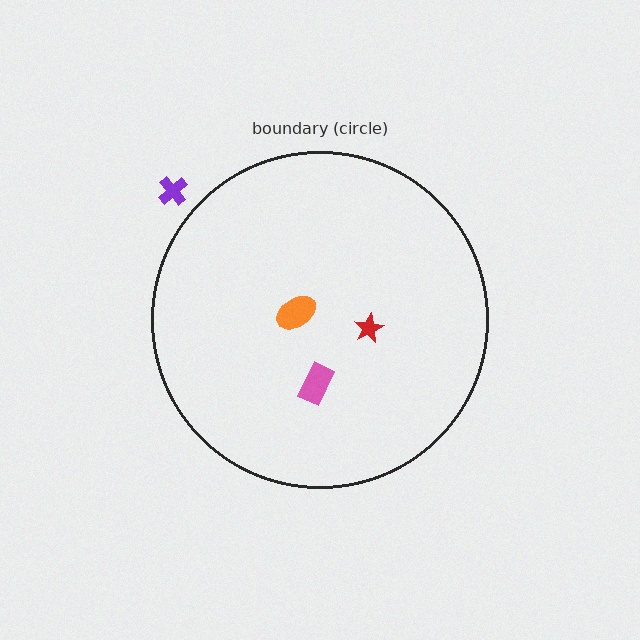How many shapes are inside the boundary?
3 inside, 1 outside.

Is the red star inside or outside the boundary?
Inside.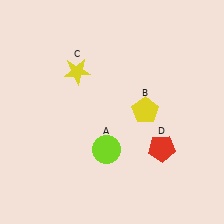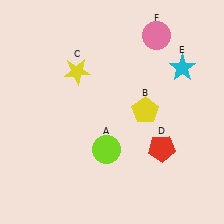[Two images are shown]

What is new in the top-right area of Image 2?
A pink circle (F) was added in the top-right area of Image 2.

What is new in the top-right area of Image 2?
A cyan star (E) was added in the top-right area of Image 2.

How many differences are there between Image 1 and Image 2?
There are 2 differences between the two images.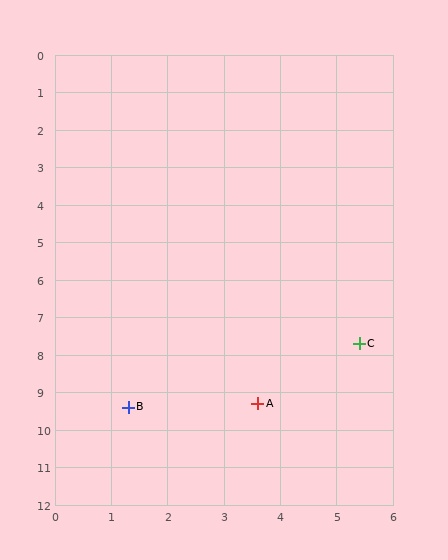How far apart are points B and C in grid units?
Points B and C are about 4.4 grid units apart.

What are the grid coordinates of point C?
Point C is at approximately (5.4, 7.7).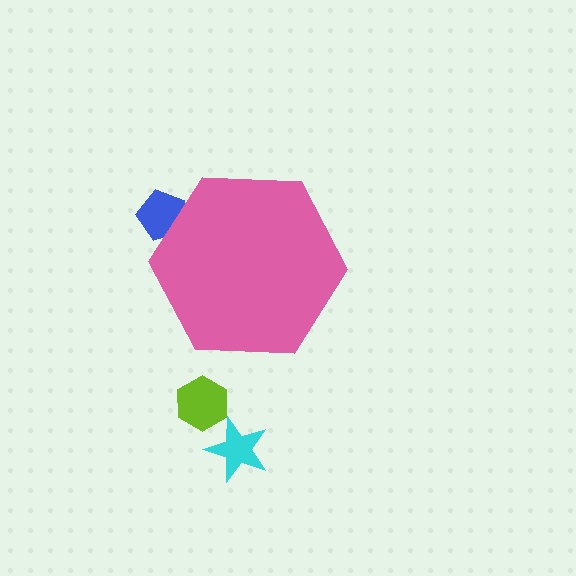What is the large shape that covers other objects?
A pink hexagon.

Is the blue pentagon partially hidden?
Yes, the blue pentagon is partially hidden behind the pink hexagon.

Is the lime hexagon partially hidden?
No, the lime hexagon is fully visible.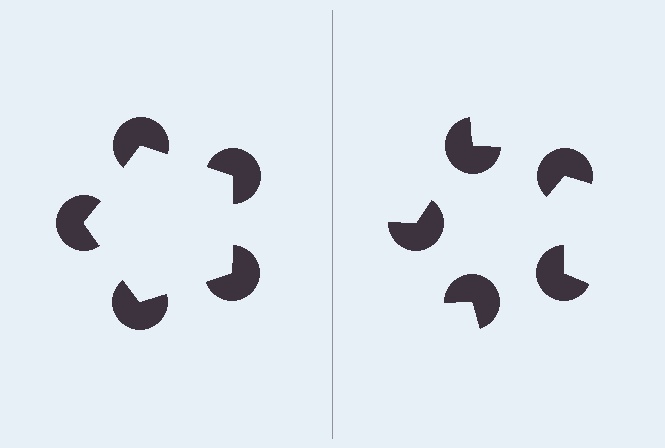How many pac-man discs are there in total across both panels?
10 — 5 on each side.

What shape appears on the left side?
An illusory pentagon.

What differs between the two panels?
The pac-man discs are positioned identically on both sides; only the wedge orientations differ. On the left they align to a pentagon; on the right they are misaligned.